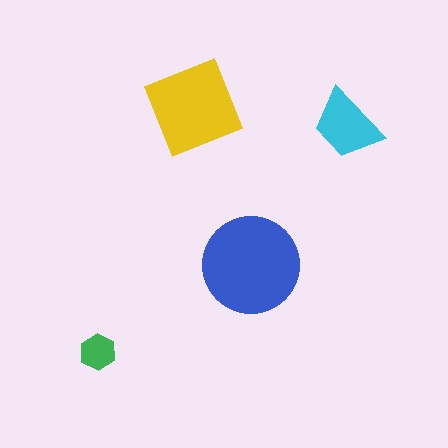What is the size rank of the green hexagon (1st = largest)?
4th.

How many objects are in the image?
There are 4 objects in the image.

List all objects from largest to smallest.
The blue circle, the yellow diamond, the cyan trapezoid, the green hexagon.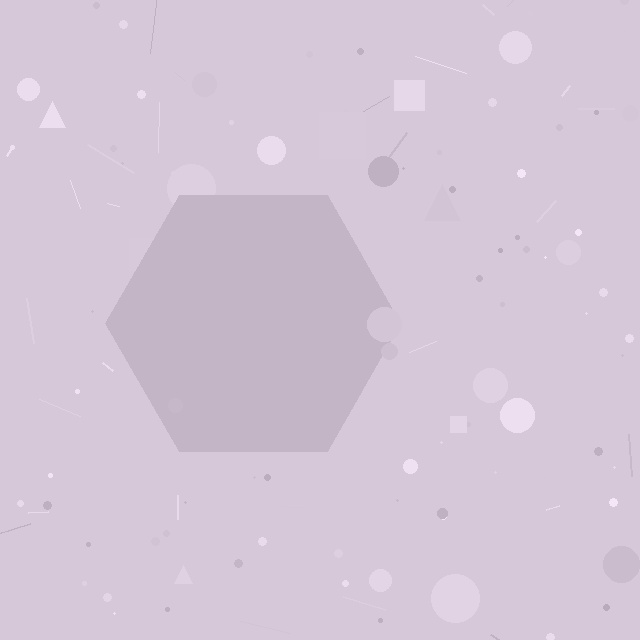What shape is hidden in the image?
A hexagon is hidden in the image.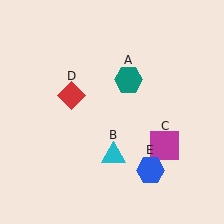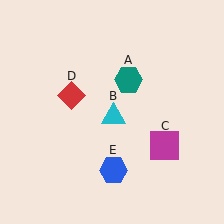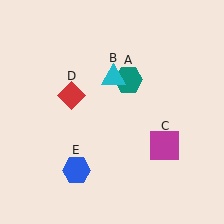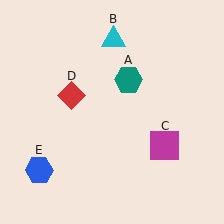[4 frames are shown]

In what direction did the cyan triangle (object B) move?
The cyan triangle (object B) moved up.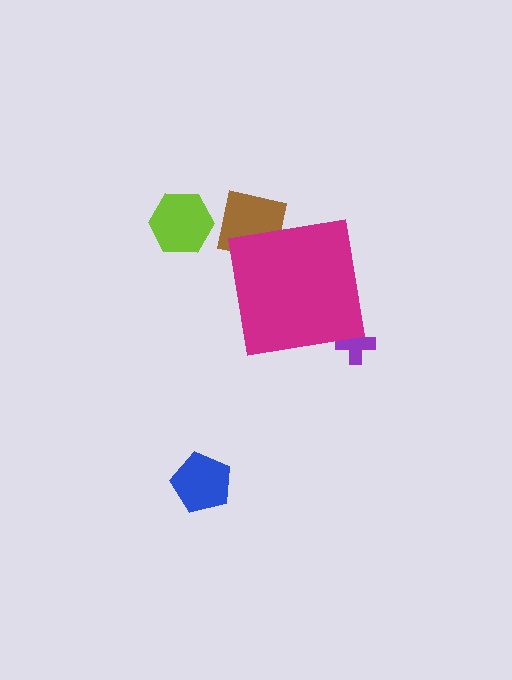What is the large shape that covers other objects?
A magenta square.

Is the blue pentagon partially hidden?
No, the blue pentagon is fully visible.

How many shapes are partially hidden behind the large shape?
2 shapes are partially hidden.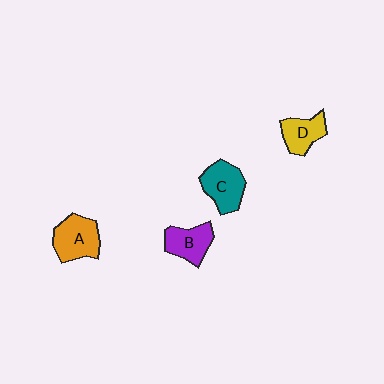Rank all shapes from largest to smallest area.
From largest to smallest: A (orange), C (teal), B (purple), D (yellow).